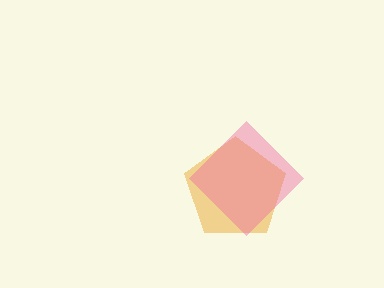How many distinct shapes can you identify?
There are 2 distinct shapes: an orange pentagon, a pink diamond.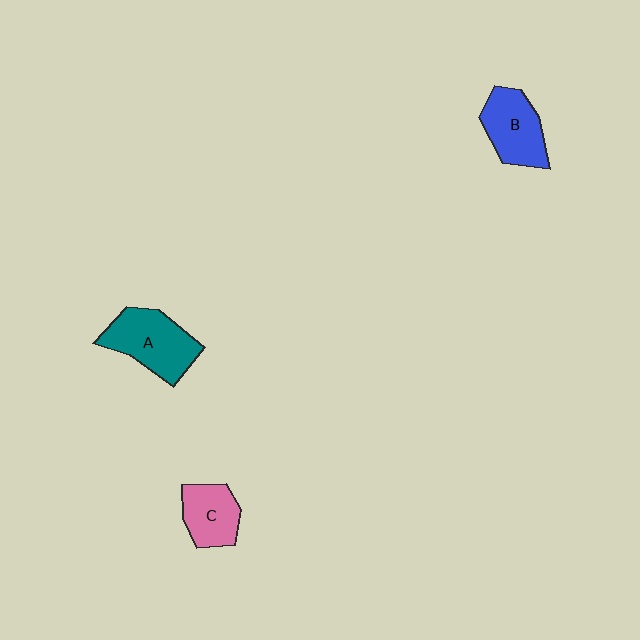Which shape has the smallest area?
Shape C (pink).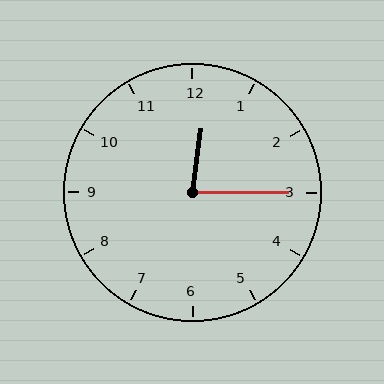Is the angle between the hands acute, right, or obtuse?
It is acute.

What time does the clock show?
12:15.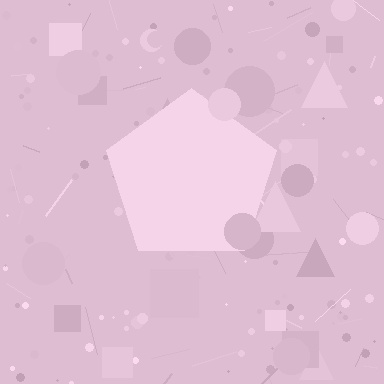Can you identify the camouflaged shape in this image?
The camouflaged shape is a pentagon.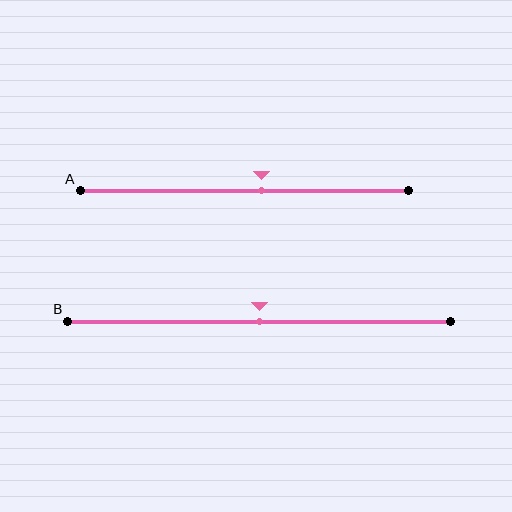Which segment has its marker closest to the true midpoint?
Segment B has its marker closest to the true midpoint.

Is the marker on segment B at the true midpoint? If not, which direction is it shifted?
Yes, the marker on segment B is at the true midpoint.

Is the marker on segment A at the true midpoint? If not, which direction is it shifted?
No, the marker on segment A is shifted to the right by about 5% of the segment length.